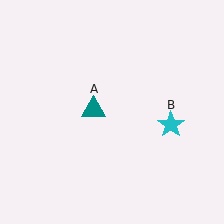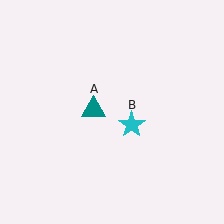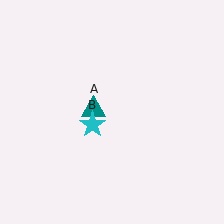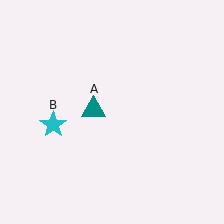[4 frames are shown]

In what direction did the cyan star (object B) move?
The cyan star (object B) moved left.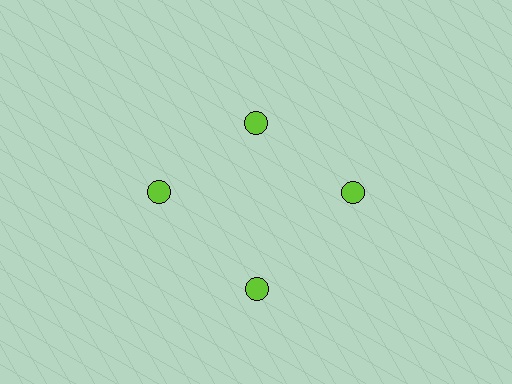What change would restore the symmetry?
The symmetry would be restored by moving it outward, back onto the ring so that all 4 circles sit at equal angles and equal distance from the center.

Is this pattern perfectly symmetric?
No. The 4 lime circles are arranged in a ring, but one element near the 12 o'clock position is pulled inward toward the center, breaking the 4-fold rotational symmetry.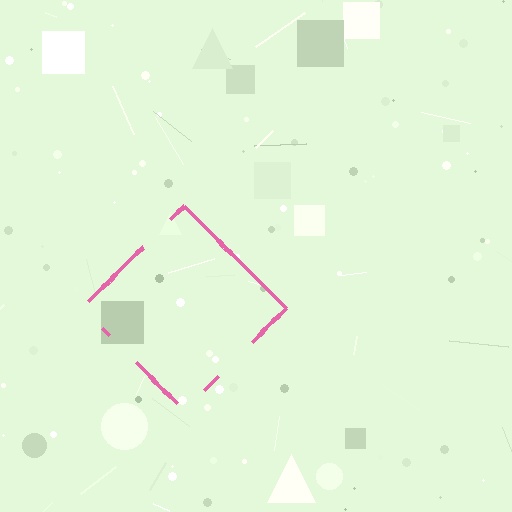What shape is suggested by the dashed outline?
The dashed outline suggests a diamond.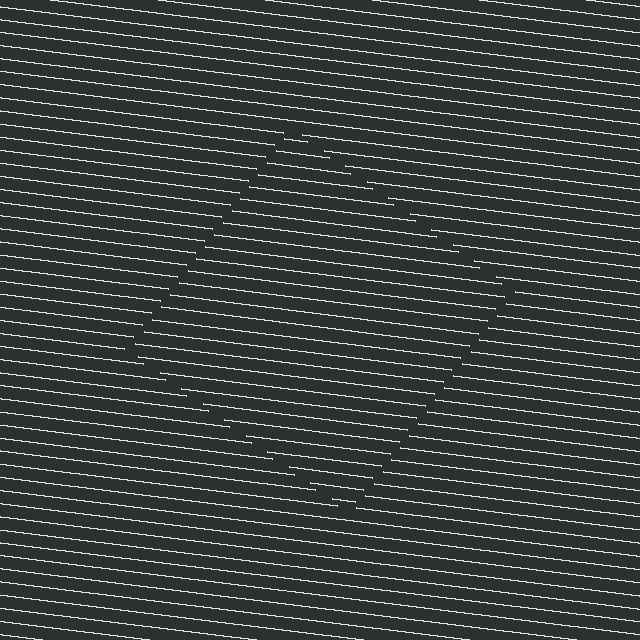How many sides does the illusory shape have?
4 sides — the line-ends trace a square.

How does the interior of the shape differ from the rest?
The interior of the shape contains the same grating, shifted by half a period — the contour is defined by the phase discontinuity where line-ends from the inner and outer gratings abut.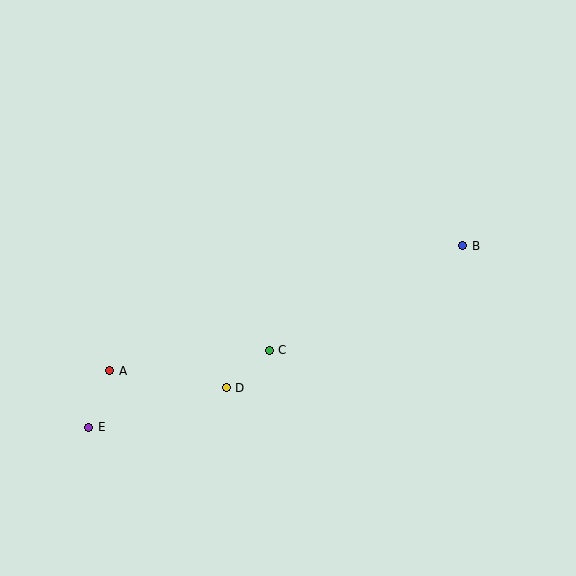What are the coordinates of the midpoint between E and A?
The midpoint between E and A is at (99, 399).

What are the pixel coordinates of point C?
Point C is at (269, 350).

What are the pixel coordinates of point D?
Point D is at (226, 388).